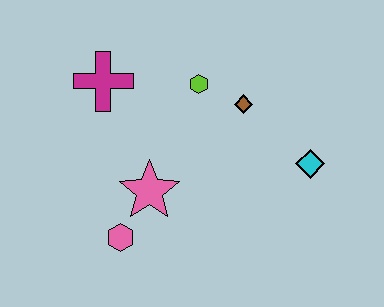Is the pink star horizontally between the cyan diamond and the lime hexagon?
No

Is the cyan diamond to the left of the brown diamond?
No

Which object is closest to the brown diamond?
The lime hexagon is closest to the brown diamond.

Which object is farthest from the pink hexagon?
The cyan diamond is farthest from the pink hexagon.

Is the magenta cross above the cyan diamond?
Yes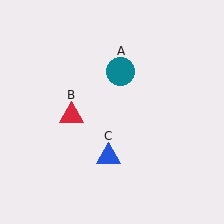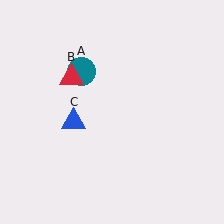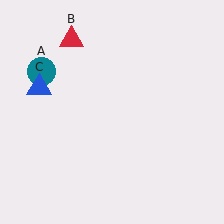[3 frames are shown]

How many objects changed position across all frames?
3 objects changed position: teal circle (object A), red triangle (object B), blue triangle (object C).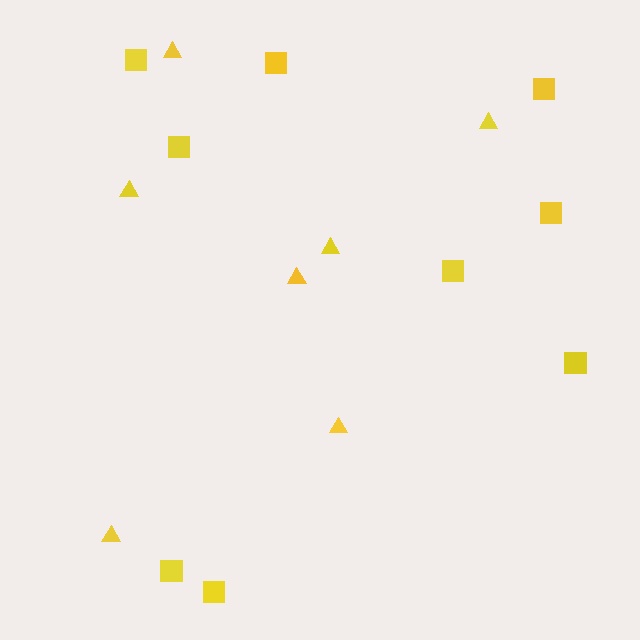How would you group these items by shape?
There are 2 groups: one group of squares (9) and one group of triangles (7).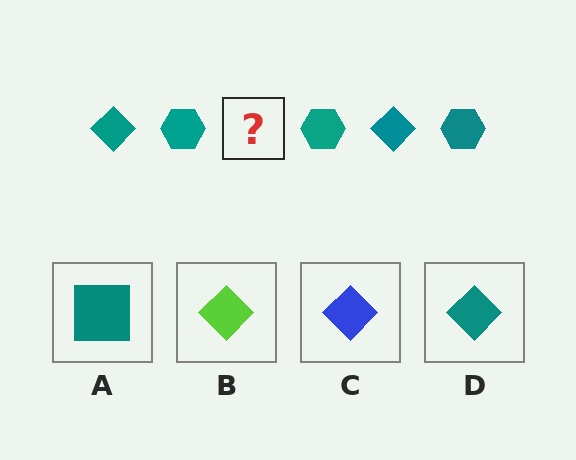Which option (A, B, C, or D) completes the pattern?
D.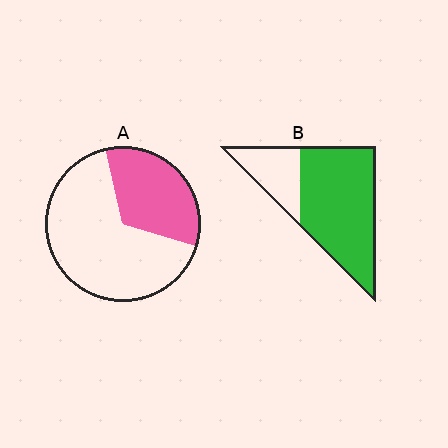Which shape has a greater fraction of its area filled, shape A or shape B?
Shape B.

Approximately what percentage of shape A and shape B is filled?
A is approximately 35% and B is approximately 75%.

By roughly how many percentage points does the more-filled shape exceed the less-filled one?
By roughly 40 percentage points (B over A).